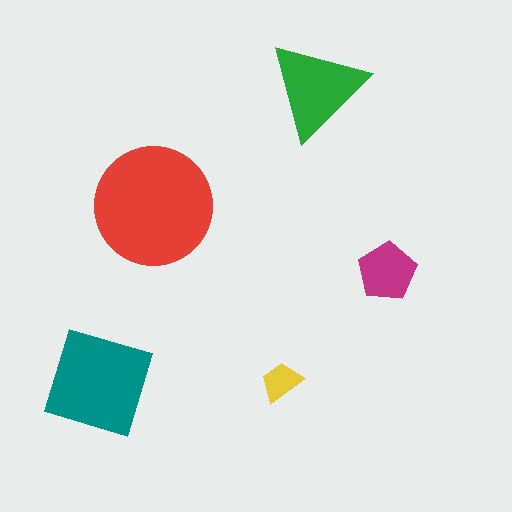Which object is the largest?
The red circle.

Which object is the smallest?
The yellow trapezoid.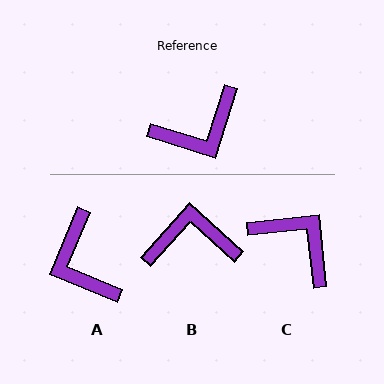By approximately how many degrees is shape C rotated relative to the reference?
Approximately 114 degrees counter-clockwise.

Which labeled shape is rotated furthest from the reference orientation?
B, about 156 degrees away.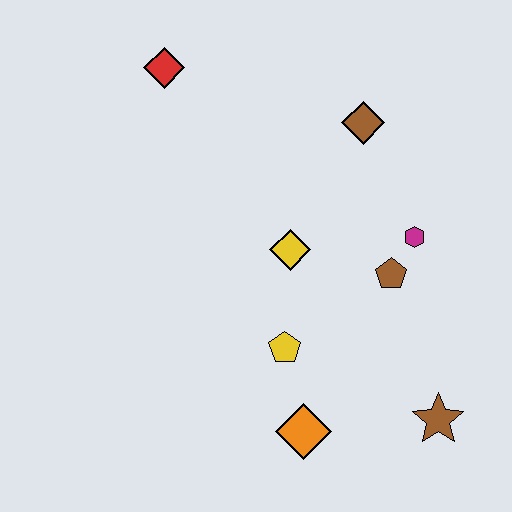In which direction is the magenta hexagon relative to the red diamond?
The magenta hexagon is to the right of the red diamond.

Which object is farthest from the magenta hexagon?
The red diamond is farthest from the magenta hexagon.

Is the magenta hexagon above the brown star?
Yes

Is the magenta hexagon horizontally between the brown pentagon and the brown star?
Yes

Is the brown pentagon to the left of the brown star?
Yes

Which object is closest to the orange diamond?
The yellow pentagon is closest to the orange diamond.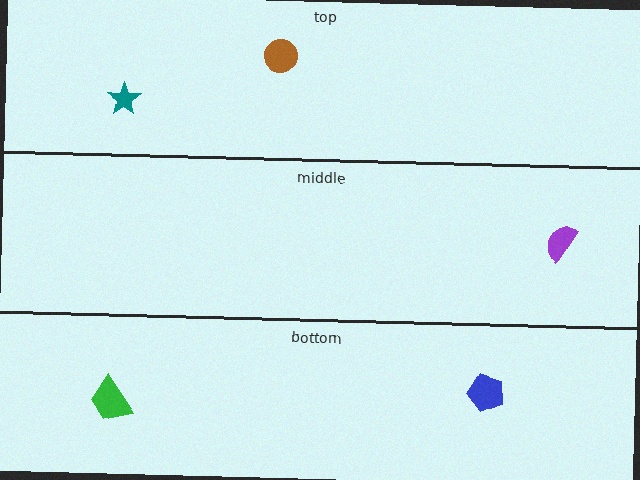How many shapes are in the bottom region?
2.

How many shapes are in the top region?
2.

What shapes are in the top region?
The brown circle, the teal star.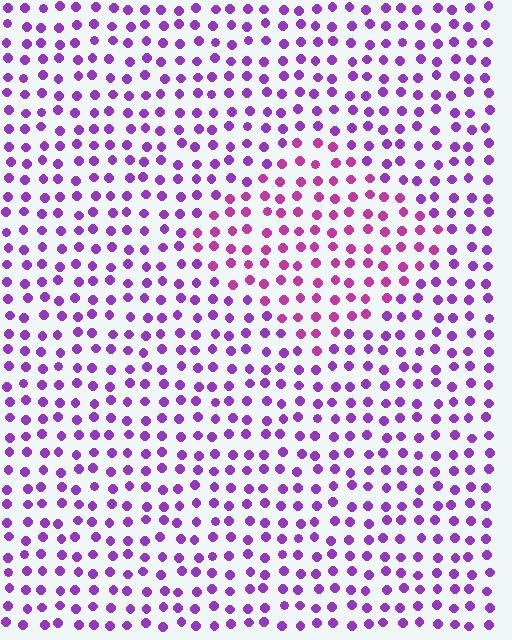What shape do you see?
I see a diamond.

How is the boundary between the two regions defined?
The boundary is defined purely by a slight shift in hue (about 33 degrees). Spacing, size, and orientation are identical on both sides.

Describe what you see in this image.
The image is filled with small purple elements in a uniform arrangement. A diamond-shaped region is visible where the elements are tinted to a slightly different hue, forming a subtle color boundary.